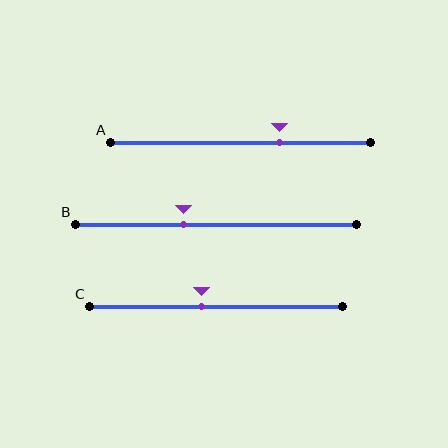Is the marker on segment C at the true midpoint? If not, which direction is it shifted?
No, the marker on segment C is shifted to the left by about 6% of the segment length.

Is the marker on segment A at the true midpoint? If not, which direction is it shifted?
No, the marker on segment A is shifted to the right by about 15% of the segment length.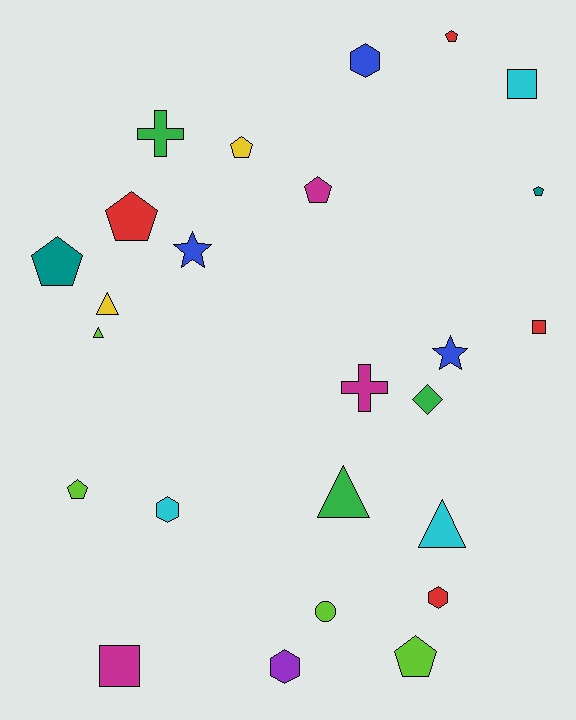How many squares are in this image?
There are 3 squares.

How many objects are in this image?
There are 25 objects.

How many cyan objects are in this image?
There are 3 cyan objects.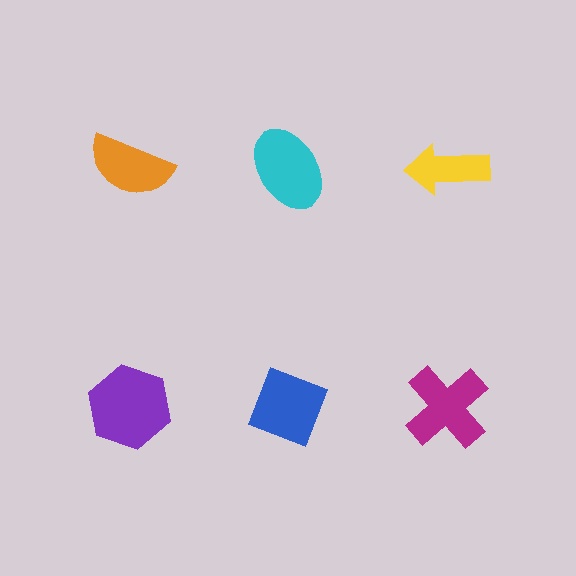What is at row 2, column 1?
A purple hexagon.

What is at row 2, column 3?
A magenta cross.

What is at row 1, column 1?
An orange semicircle.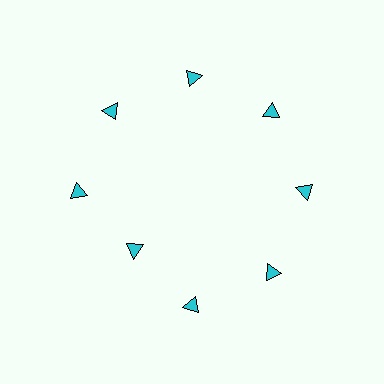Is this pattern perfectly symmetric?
No. The 8 cyan triangles are arranged in a ring, but one element near the 8 o'clock position is pulled inward toward the center, breaking the 8-fold rotational symmetry.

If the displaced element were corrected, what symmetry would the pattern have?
It would have 8-fold rotational symmetry — the pattern would map onto itself every 45 degrees.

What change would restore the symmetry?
The symmetry would be restored by moving it outward, back onto the ring so that all 8 triangles sit at equal angles and equal distance from the center.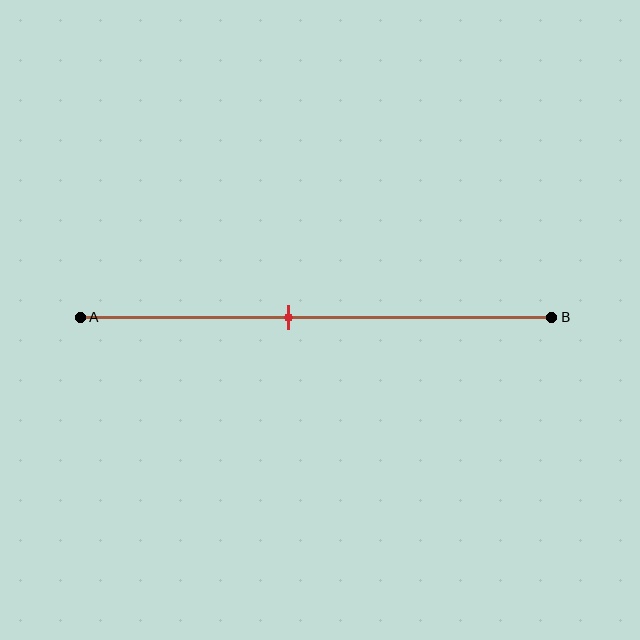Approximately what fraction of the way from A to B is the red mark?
The red mark is approximately 45% of the way from A to B.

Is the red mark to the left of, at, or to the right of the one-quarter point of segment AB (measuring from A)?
The red mark is to the right of the one-quarter point of segment AB.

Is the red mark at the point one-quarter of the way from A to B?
No, the mark is at about 45% from A, not at the 25% one-quarter point.